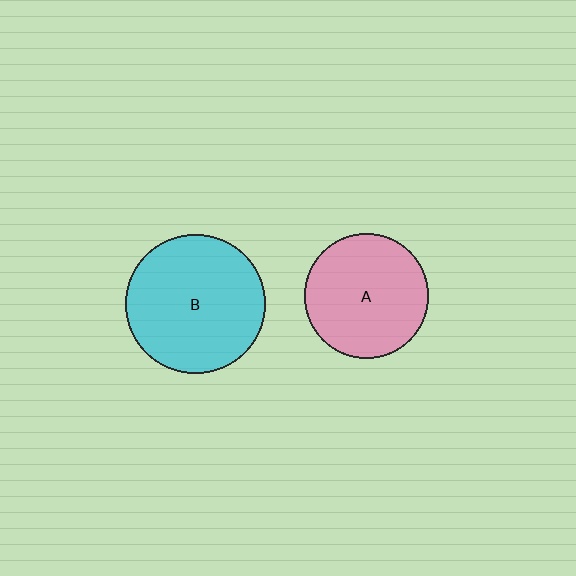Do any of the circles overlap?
No, none of the circles overlap.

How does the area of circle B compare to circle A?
Approximately 1.2 times.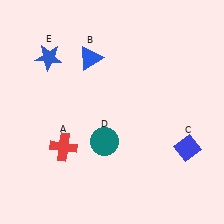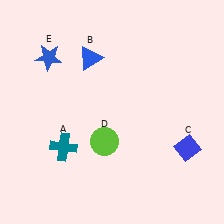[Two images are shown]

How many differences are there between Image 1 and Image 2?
There are 2 differences between the two images.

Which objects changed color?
A changed from red to teal. D changed from teal to lime.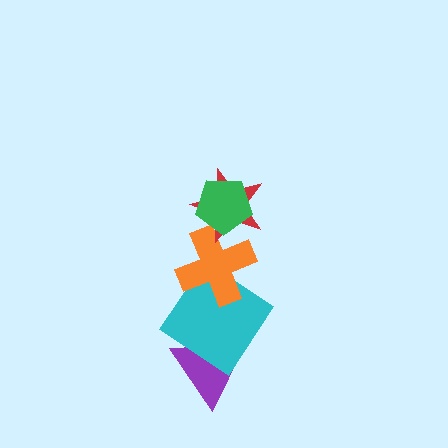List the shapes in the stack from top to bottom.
From top to bottom: the green pentagon, the red star, the orange cross, the cyan diamond, the purple triangle.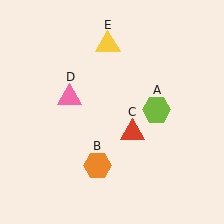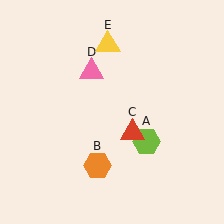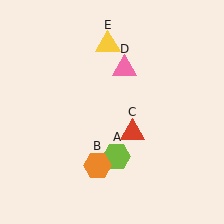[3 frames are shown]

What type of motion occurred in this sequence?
The lime hexagon (object A), pink triangle (object D) rotated clockwise around the center of the scene.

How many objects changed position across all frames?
2 objects changed position: lime hexagon (object A), pink triangle (object D).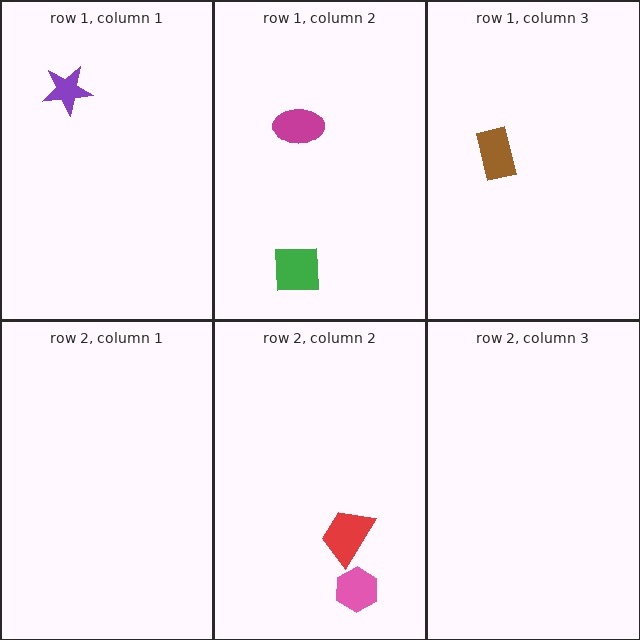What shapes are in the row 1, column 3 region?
The brown rectangle.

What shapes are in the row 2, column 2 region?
The red trapezoid, the pink hexagon.